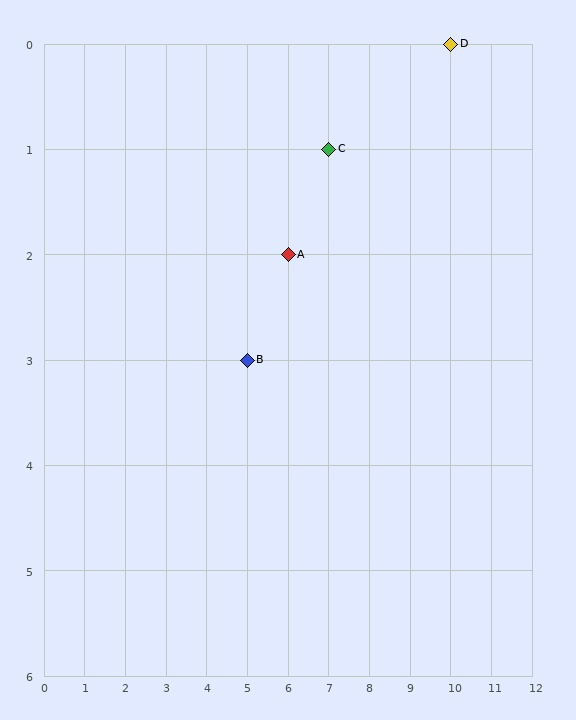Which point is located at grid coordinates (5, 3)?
Point B is at (5, 3).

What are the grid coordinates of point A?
Point A is at grid coordinates (6, 2).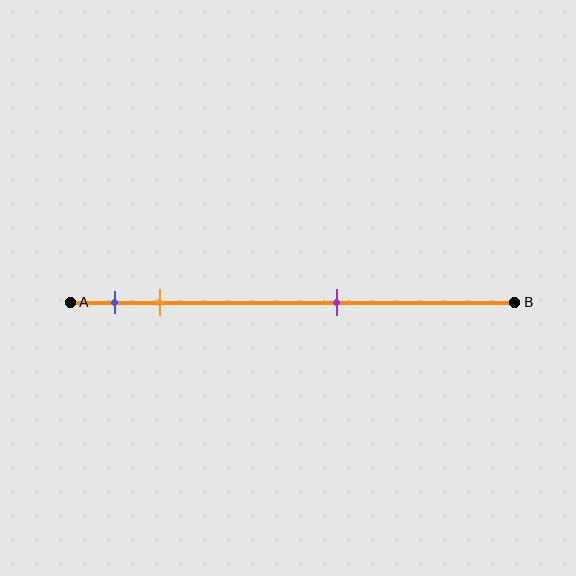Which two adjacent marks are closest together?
The blue and orange marks are the closest adjacent pair.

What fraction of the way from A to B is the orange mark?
The orange mark is approximately 20% (0.2) of the way from A to B.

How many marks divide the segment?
There are 3 marks dividing the segment.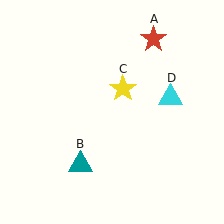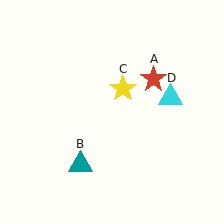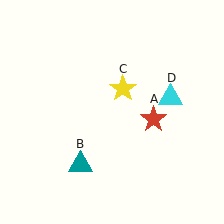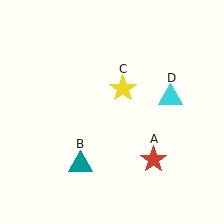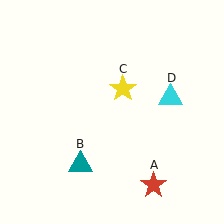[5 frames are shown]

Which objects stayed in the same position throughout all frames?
Teal triangle (object B) and yellow star (object C) and cyan triangle (object D) remained stationary.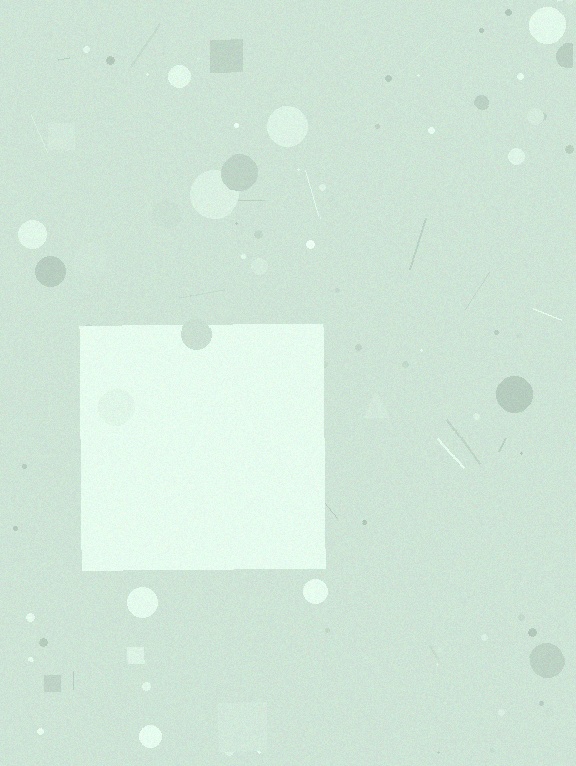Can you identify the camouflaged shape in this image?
The camouflaged shape is a square.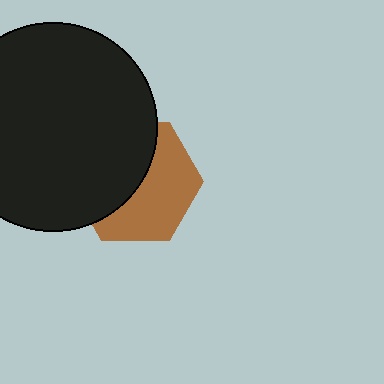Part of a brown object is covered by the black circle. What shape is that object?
It is a hexagon.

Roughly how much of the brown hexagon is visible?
About half of it is visible (roughly 51%).